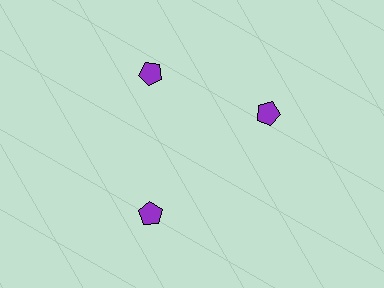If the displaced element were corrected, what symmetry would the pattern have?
It would have 3-fold rotational symmetry — the pattern would map onto itself every 120 degrees.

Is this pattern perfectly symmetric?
No. The 3 purple pentagons are arranged in a ring, but one element near the 3 o'clock position is rotated out of alignment along the ring, breaking the 3-fold rotational symmetry.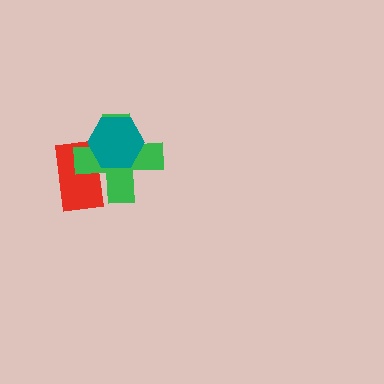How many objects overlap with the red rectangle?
2 objects overlap with the red rectangle.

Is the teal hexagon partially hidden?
No, no other shape covers it.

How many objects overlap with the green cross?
2 objects overlap with the green cross.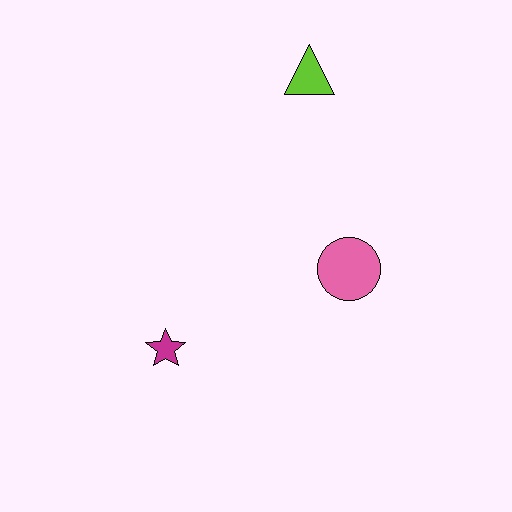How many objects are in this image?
There are 3 objects.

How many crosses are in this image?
There are no crosses.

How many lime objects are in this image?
There is 1 lime object.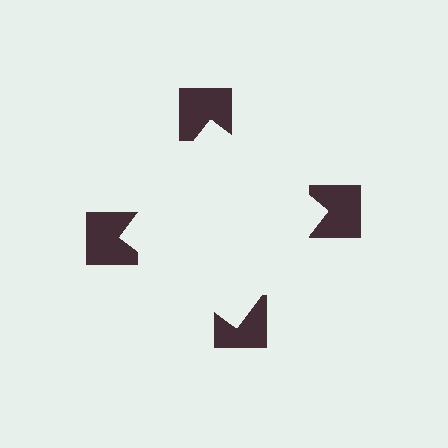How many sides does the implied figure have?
4 sides.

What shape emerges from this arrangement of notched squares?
An illusory square — its edges are inferred from the aligned wedge cuts in the notched squares, not physically drawn.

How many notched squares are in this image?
There are 4 — one at each vertex of the illusory square.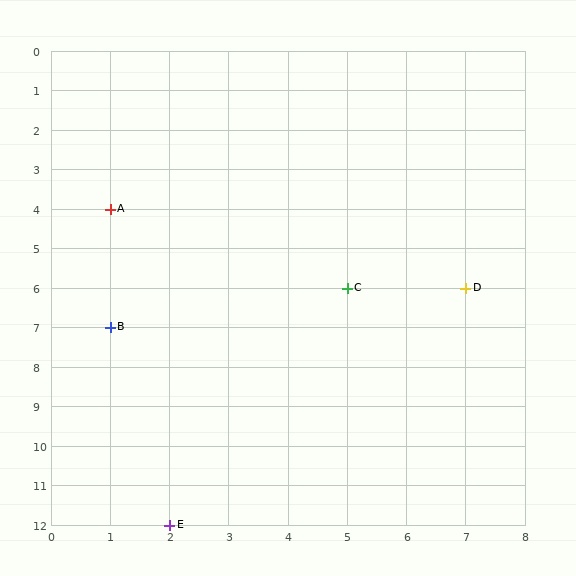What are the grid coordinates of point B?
Point B is at grid coordinates (1, 7).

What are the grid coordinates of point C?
Point C is at grid coordinates (5, 6).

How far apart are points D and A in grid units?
Points D and A are 6 columns and 2 rows apart (about 6.3 grid units diagonally).